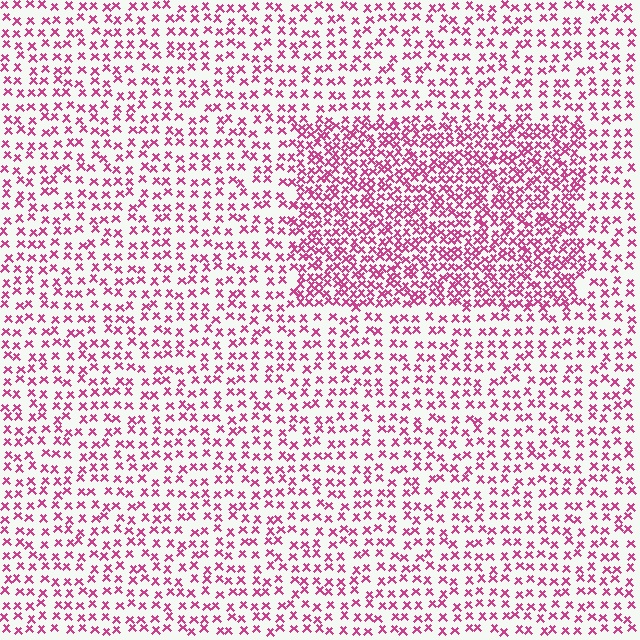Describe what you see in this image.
The image contains small magenta elements arranged at two different densities. A rectangle-shaped region is visible where the elements are more densely packed than the surrounding area.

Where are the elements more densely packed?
The elements are more densely packed inside the rectangle boundary.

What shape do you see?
I see a rectangle.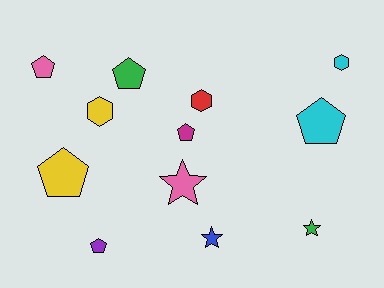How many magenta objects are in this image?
There is 1 magenta object.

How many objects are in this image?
There are 12 objects.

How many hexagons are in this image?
There are 3 hexagons.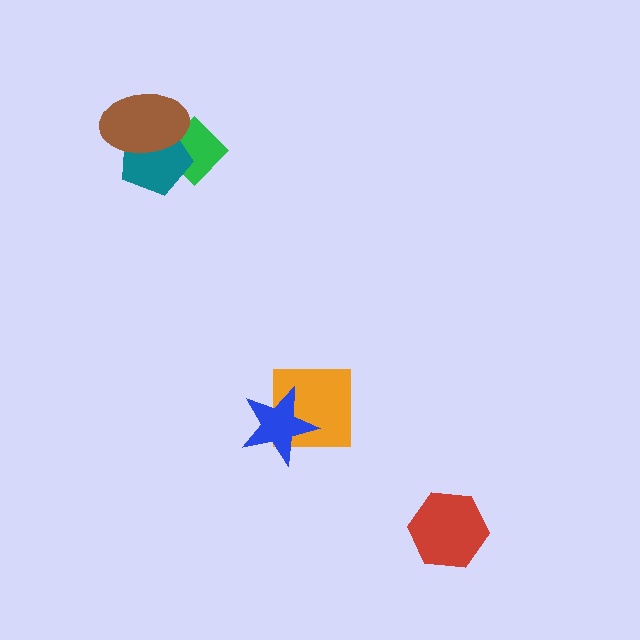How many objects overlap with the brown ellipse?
2 objects overlap with the brown ellipse.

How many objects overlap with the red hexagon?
0 objects overlap with the red hexagon.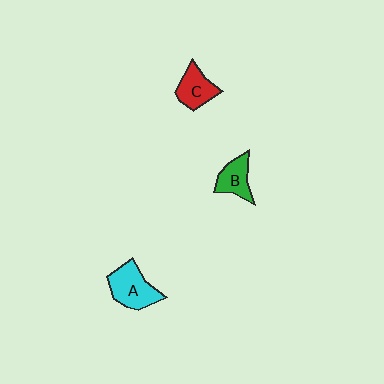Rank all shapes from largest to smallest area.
From largest to smallest: A (cyan), C (red), B (green).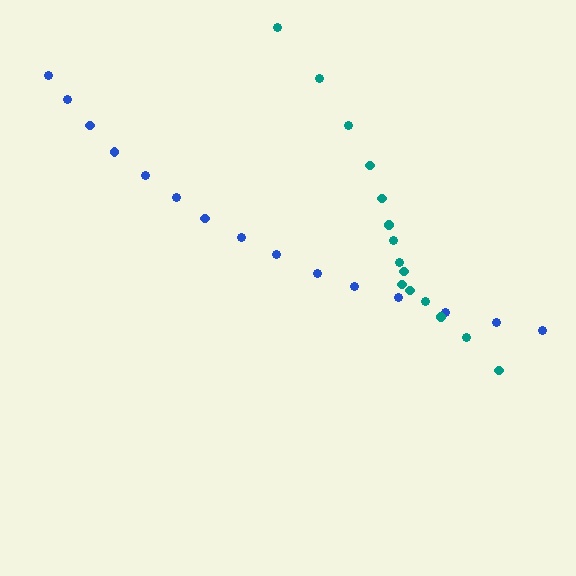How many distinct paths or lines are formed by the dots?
There are 2 distinct paths.